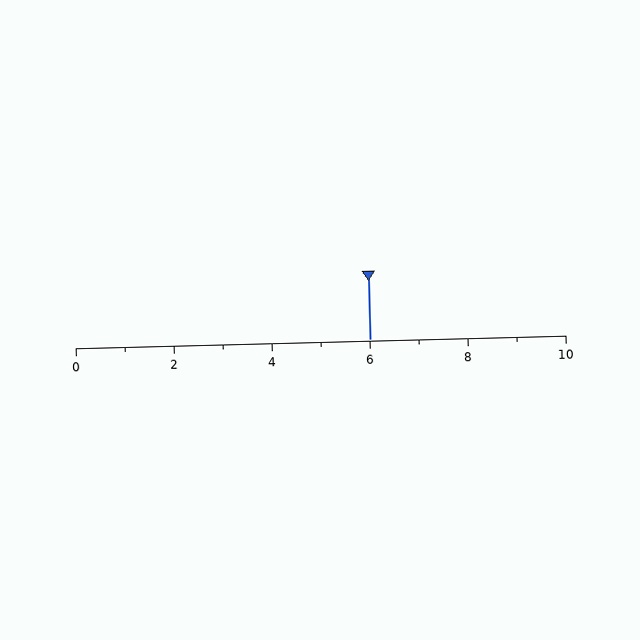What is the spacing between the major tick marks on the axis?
The major ticks are spaced 2 apart.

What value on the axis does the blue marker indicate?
The marker indicates approximately 6.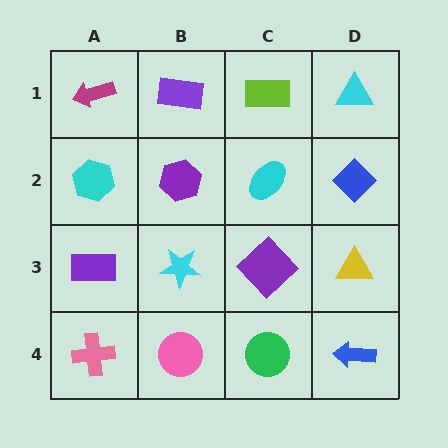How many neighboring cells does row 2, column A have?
3.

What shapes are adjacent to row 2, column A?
A magenta arrow (row 1, column A), a purple rectangle (row 3, column A), a purple hexagon (row 2, column B).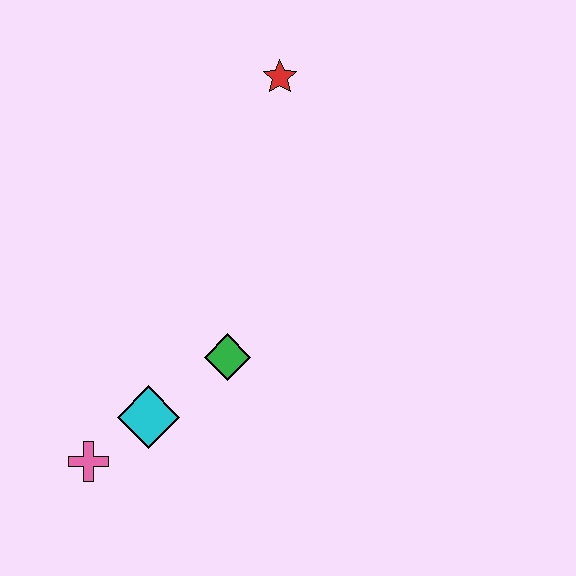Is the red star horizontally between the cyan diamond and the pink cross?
No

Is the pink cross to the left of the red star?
Yes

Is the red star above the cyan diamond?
Yes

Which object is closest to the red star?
The green diamond is closest to the red star.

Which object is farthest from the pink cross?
The red star is farthest from the pink cross.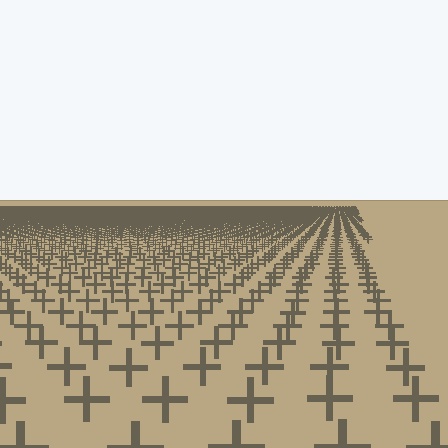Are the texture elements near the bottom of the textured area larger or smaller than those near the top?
Larger. Near the bottom, elements are closer to the viewer and appear at a bigger on-screen size.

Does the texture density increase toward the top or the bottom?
Density increases toward the top.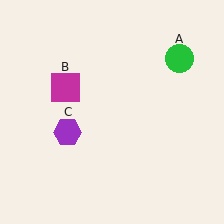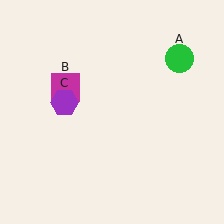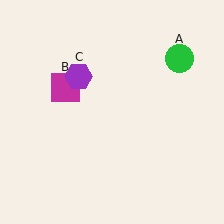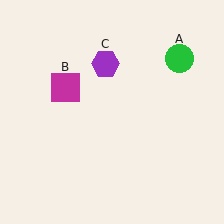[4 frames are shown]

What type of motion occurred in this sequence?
The purple hexagon (object C) rotated clockwise around the center of the scene.